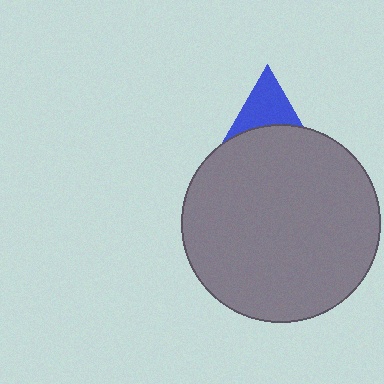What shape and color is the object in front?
The object in front is a gray circle.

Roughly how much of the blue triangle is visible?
About half of it is visible (roughly 53%).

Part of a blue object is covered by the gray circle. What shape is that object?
It is a triangle.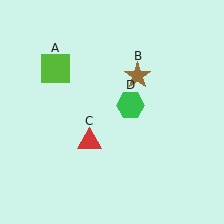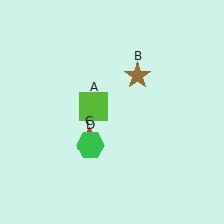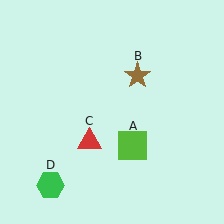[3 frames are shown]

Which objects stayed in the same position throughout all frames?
Brown star (object B) and red triangle (object C) remained stationary.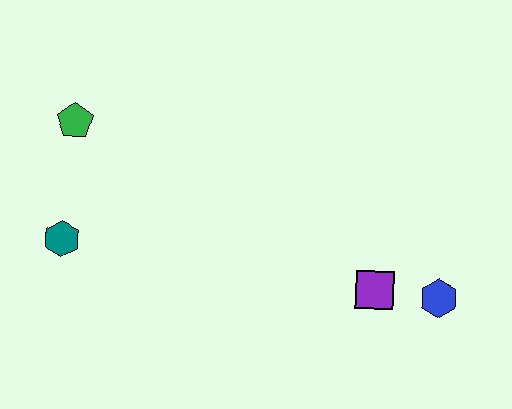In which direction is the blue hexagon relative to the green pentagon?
The blue hexagon is to the right of the green pentagon.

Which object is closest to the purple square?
The blue hexagon is closest to the purple square.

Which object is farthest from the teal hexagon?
The blue hexagon is farthest from the teal hexagon.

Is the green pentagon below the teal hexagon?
No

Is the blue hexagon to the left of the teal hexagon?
No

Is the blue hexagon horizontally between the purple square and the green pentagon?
No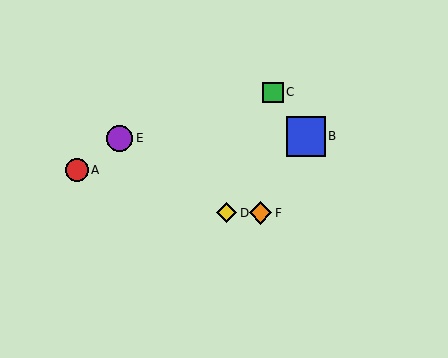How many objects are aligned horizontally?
2 objects (D, F) are aligned horizontally.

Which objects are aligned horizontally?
Objects D, F are aligned horizontally.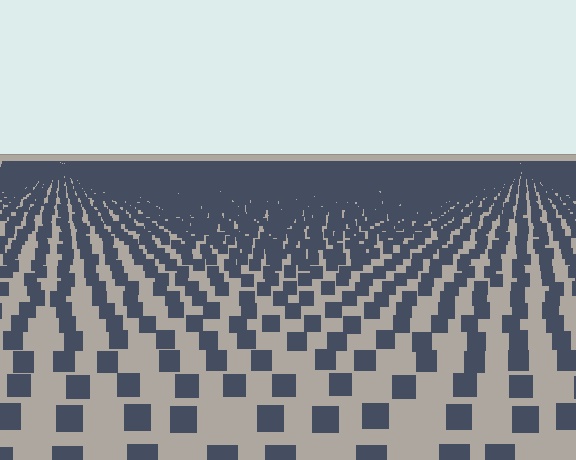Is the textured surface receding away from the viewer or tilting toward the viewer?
The surface is receding away from the viewer. Texture elements get smaller and denser toward the top.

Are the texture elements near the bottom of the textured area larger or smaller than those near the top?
Larger. Near the bottom, elements are closer to the viewer and appear at a bigger on-screen size.